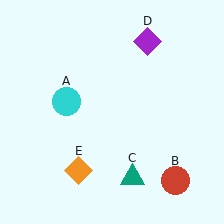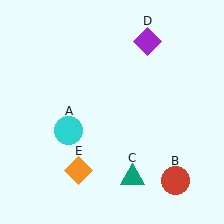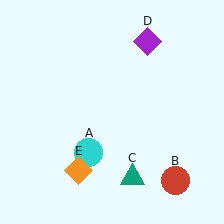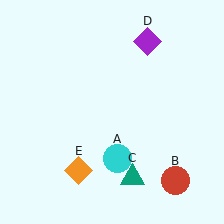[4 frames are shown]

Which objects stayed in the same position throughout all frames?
Red circle (object B) and teal triangle (object C) and purple diamond (object D) and orange diamond (object E) remained stationary.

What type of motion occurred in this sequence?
The cyan circle (object A) rotated counterclockwise around the center of the scene.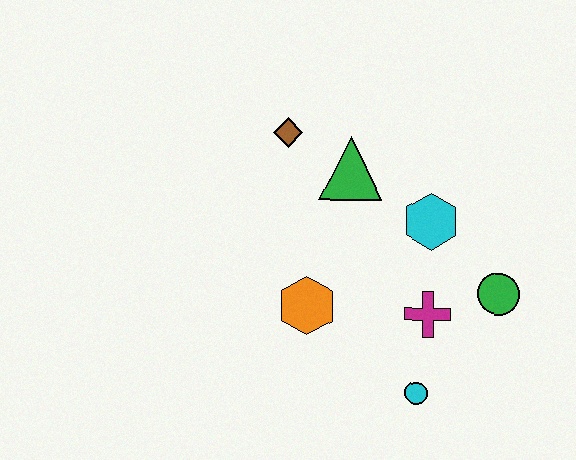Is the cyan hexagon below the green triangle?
Yes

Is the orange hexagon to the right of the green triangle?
No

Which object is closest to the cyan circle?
The magenta cross is closest to the cyan circle.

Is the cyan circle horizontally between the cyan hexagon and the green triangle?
Yes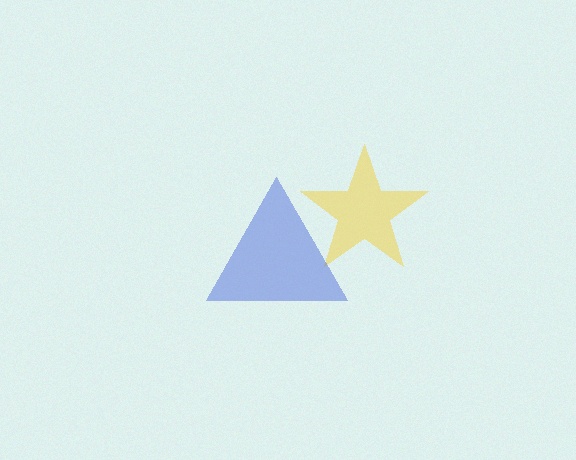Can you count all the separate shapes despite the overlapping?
Yes, there are 2 separate shapes.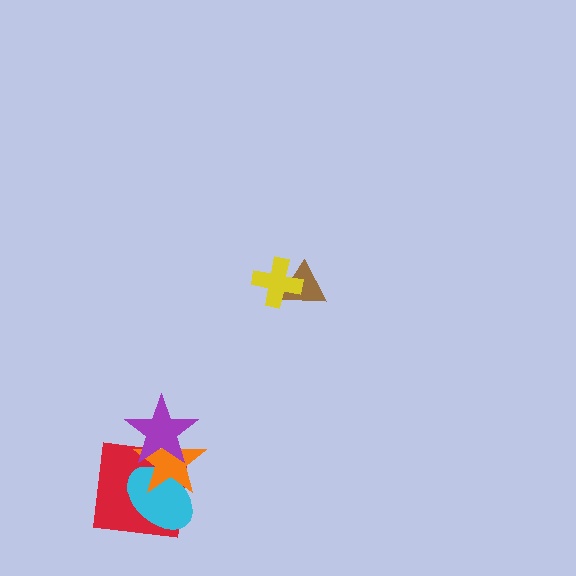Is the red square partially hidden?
Yes, it is partially covered by another shape.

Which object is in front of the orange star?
The purple star is in front of the orange star.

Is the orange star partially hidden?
Yes, it is partially covered by another shape.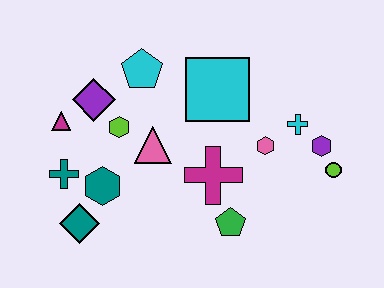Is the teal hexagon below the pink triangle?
Yes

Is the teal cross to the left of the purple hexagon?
Yes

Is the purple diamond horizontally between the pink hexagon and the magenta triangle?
Yes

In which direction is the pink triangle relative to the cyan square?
The pink triangle is to the left of the cyan square.